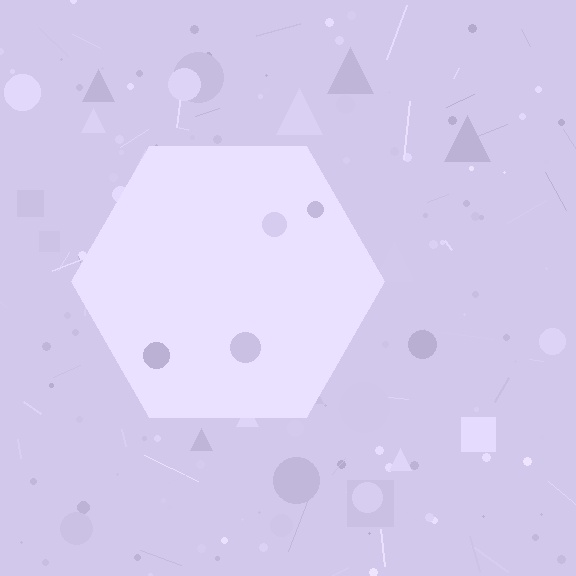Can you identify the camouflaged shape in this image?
The camouflaged shape is a hexagon.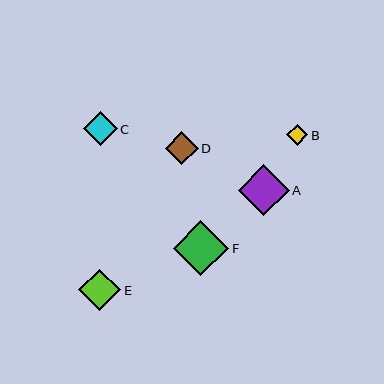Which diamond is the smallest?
Diamond B is the smallest with a size of approximately 22 pixels.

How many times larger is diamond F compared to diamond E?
Diamond F is approximately 1.3 times the size of diamond E.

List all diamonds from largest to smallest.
From largest to smallest: F, A, E, C, D, B.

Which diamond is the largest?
Diamond F is the largest with a size of approximately 55 pixels.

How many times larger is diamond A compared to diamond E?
Diamond A is approximately 1.2 times the size of diamond E.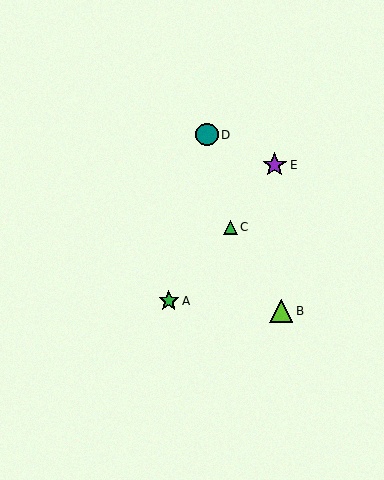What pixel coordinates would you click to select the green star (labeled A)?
Click at (169, 301) to select the green star A.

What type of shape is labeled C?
Shape C is a green triangle.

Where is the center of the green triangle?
The center of the green triangle is at (231, 227).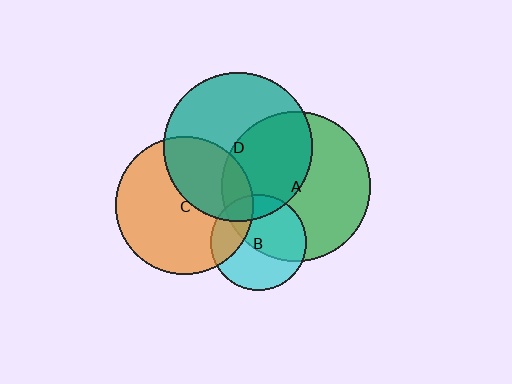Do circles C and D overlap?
Yes.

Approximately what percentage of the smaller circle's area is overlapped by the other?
Approximately 35%.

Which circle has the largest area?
Circle D (teal).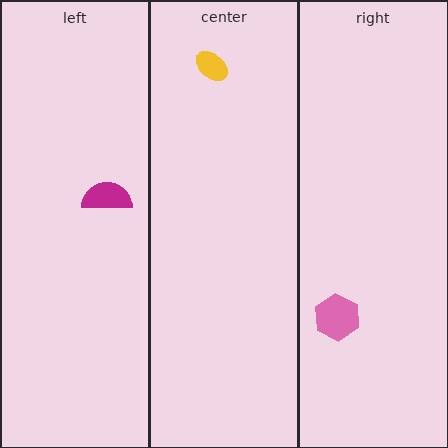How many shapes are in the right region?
1.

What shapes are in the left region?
The magenta semicircle.